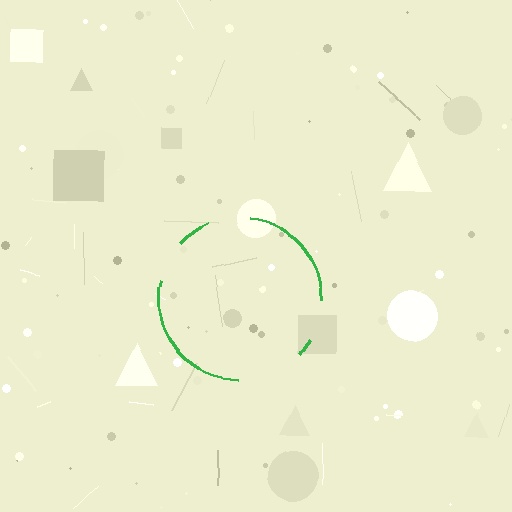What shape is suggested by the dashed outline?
The dashed outline suggests a circle.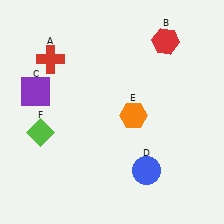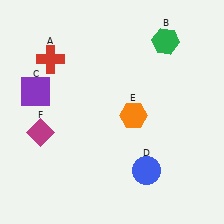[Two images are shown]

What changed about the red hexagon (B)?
In Image 1, B is red. In Image 2, it changed to green.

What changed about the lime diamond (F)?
In Image 1, F is lime. In Image 2, it changed to magenta.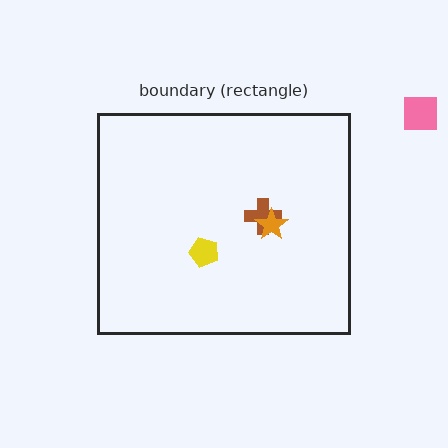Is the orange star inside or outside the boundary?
Inside.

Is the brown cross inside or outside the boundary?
Inside.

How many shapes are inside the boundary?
3 inside, 1 outside.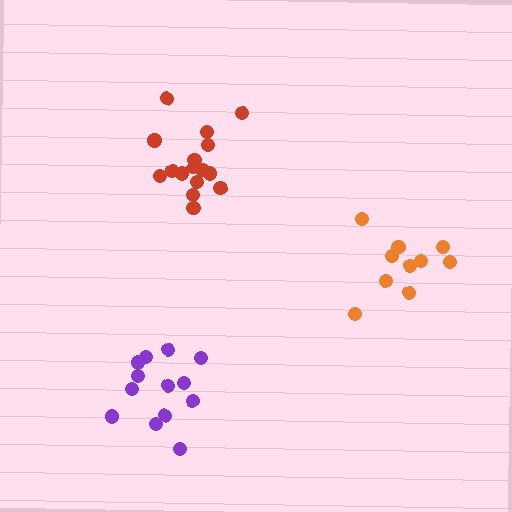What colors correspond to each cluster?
The clusters are colored: red, orange, purple.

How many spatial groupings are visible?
There are 3 spatial groupings.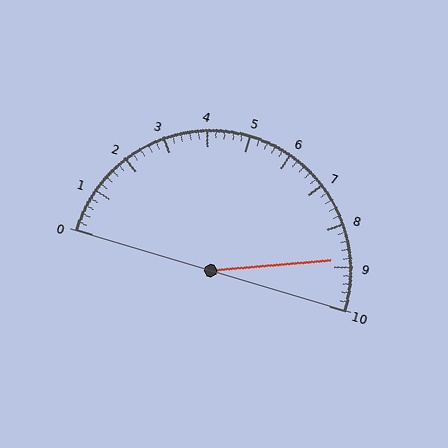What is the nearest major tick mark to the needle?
The nearest major tick mark is 9.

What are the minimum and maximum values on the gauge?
The gauge ranges from 0 to 10.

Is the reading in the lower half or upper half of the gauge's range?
The reading is in the upper half of the range (0 to 10).